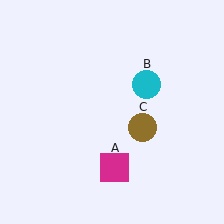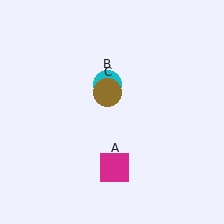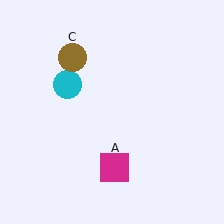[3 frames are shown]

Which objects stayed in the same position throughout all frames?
Magenta square (object A) remained stationary.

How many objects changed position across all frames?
2 objects changed position: cyan circle (object B), brown circle (object C).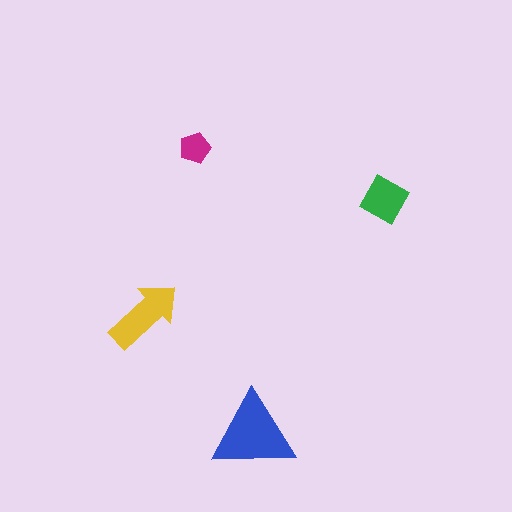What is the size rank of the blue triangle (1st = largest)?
1st.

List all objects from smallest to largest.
The magenta pentagon, the green diamond, the yellow arrow, the blue triangle.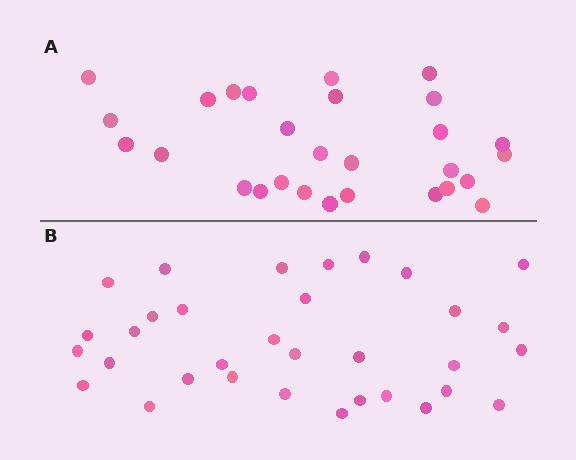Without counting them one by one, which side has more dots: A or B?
Region B (the bottom region) has more dots.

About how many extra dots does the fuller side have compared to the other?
Region B has about 5 more dots than region A.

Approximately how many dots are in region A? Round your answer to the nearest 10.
About 30 dots. (The exact count is 28, which rounds to 30.)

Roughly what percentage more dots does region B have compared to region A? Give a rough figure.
About 20% more.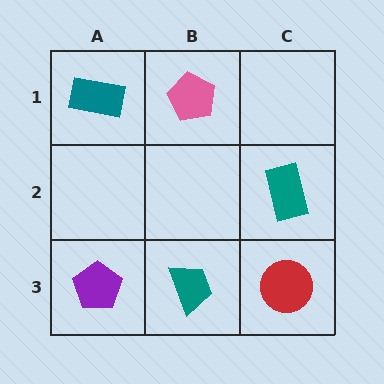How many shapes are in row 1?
2 shapes.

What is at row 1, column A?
A teal rectangle.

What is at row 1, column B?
A pink pentagon.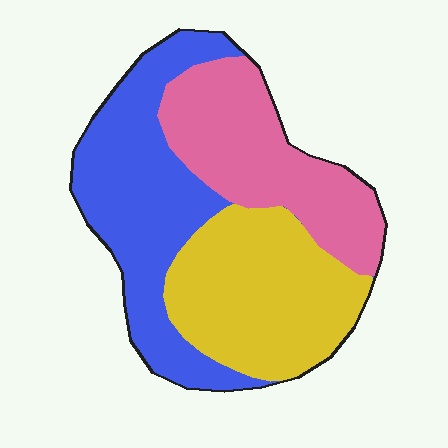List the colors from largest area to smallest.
From largest to smallest: blue, yellow, pink.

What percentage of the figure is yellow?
Yellow covers 33% of the figure.